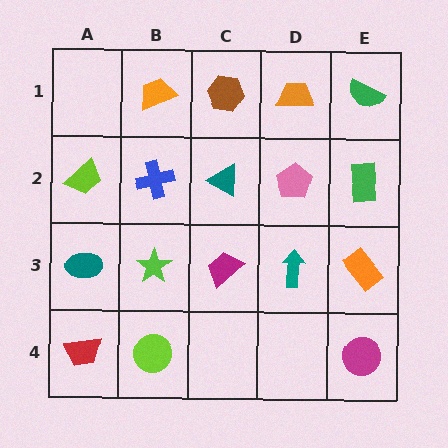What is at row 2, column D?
A pink pentagon.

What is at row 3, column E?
An orange rectangle.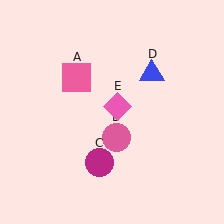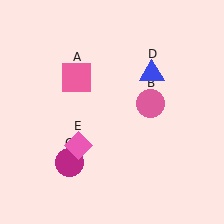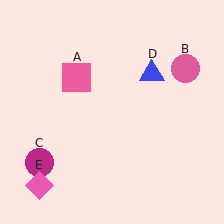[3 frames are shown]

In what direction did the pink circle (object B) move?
The pink circle (object B) moved up and to the right.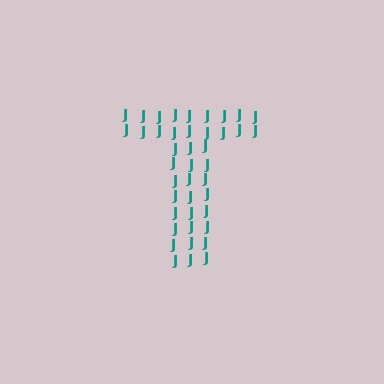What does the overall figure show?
The overall figure shows the letter T.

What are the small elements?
The small elements are letter J's.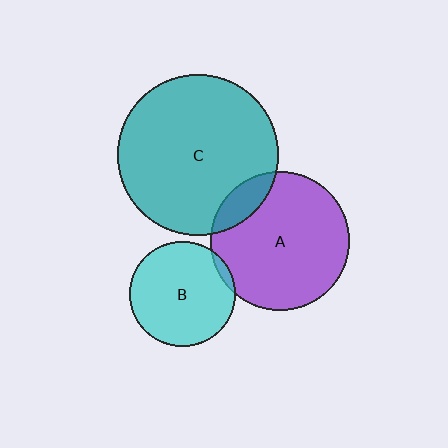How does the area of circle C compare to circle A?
Approximately 1.3 times.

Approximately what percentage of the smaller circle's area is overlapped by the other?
Approximately 15%.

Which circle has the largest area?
Circle C (teal).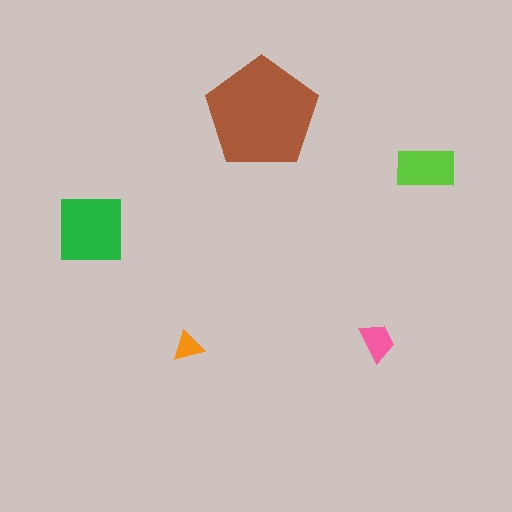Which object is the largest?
The brown pentagon.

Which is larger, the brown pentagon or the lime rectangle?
The brown pentagon.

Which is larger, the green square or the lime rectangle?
The green square.